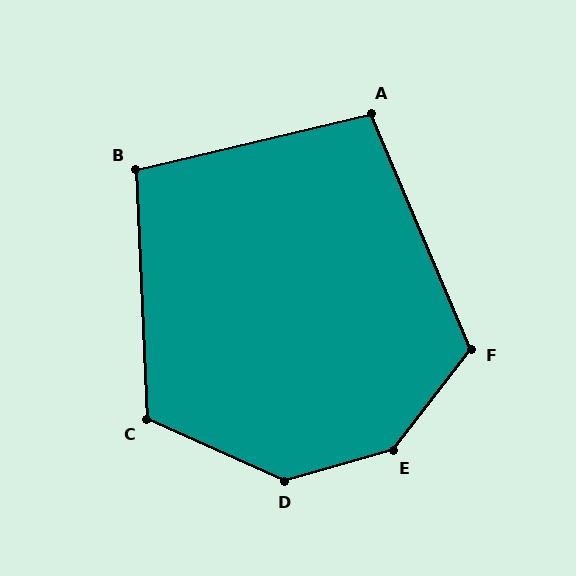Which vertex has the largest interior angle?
E, at approximately 144 degrees.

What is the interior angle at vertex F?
Approximately 119 degrees (obtuse).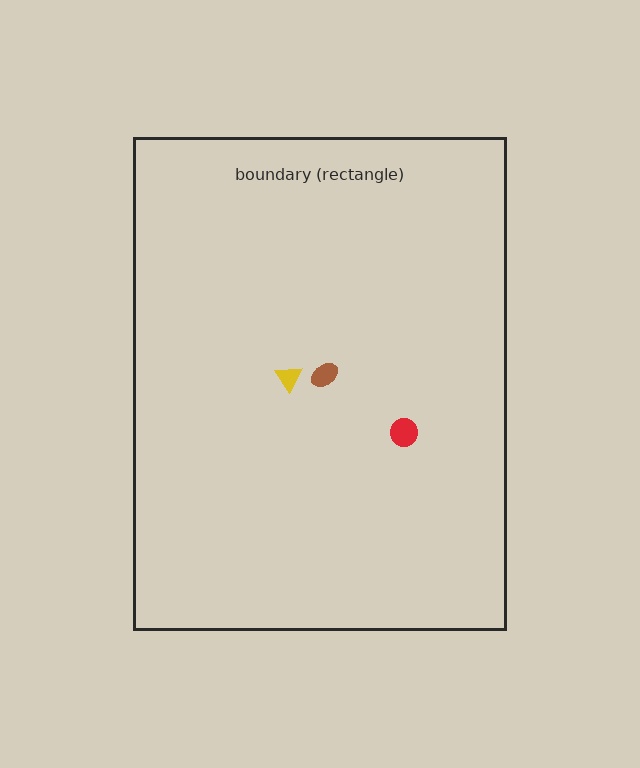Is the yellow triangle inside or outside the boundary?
Inside.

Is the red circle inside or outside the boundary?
Inside.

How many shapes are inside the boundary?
3 inside, 0 outside.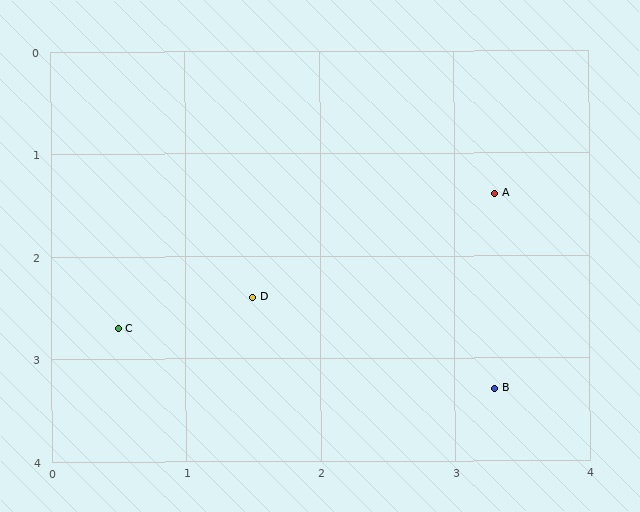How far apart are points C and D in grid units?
Points C and D are about 1.0 grid units apart.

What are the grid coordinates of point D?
Point D is at approximately (1.5, 2.4).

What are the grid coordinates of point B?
Point B is at approximately (3.3, 3.3).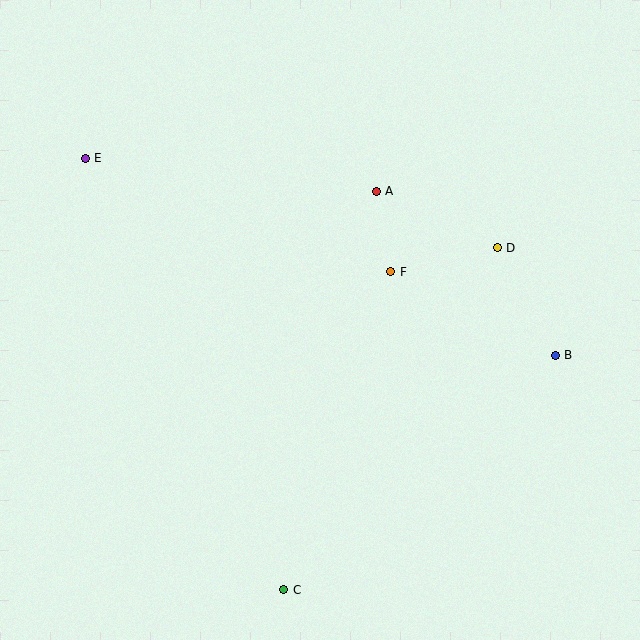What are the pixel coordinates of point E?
Point E is at (85, 158).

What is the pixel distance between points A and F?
The distance between A and F is 82 pixels.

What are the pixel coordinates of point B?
Point B is at (555, 355).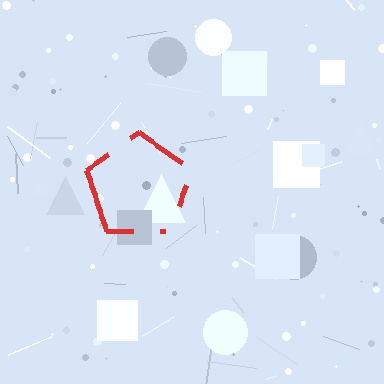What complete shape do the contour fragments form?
The contour fragments form a pentagon.